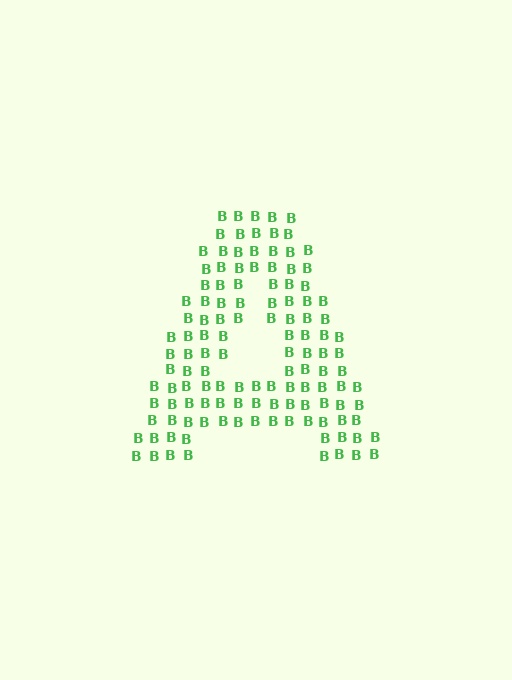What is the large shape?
The large shape is the letter A.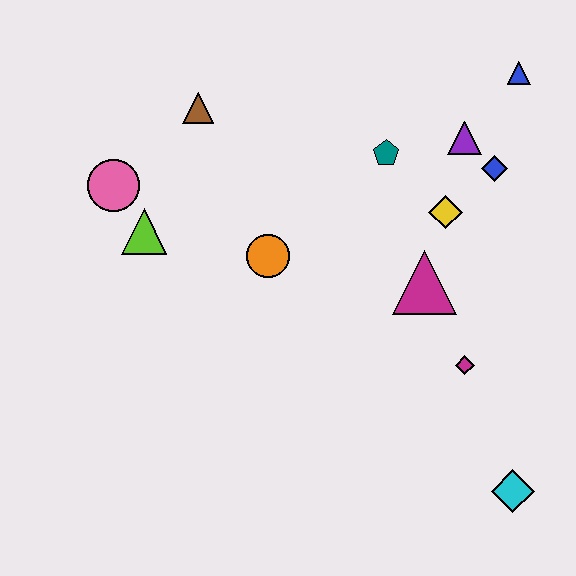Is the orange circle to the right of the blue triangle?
No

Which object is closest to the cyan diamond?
The magenta diamond is closest to the cyan diamond.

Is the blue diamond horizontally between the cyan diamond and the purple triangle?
Yes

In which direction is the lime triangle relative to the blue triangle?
The lime triangle is to the left of the blue triangle.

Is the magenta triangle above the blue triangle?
No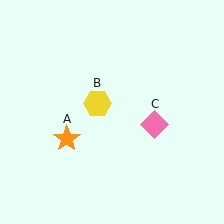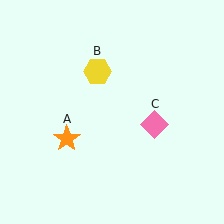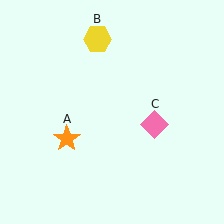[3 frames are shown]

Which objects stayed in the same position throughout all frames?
Orange star (object A) and pink diamond (object C) remained stationary.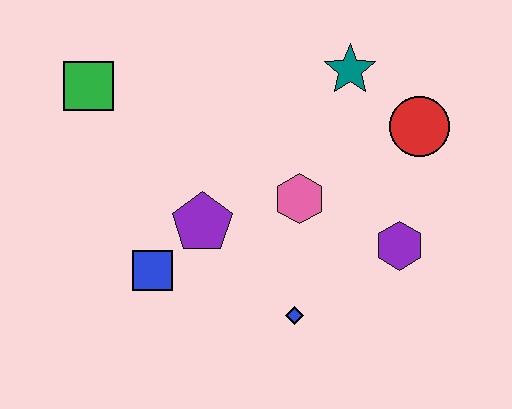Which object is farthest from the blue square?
The red circle is farthest from the blue square.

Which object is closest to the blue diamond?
The pink hexagon is closest to the blue diamond.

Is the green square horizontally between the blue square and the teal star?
No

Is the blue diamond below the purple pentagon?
Yes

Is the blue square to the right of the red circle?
No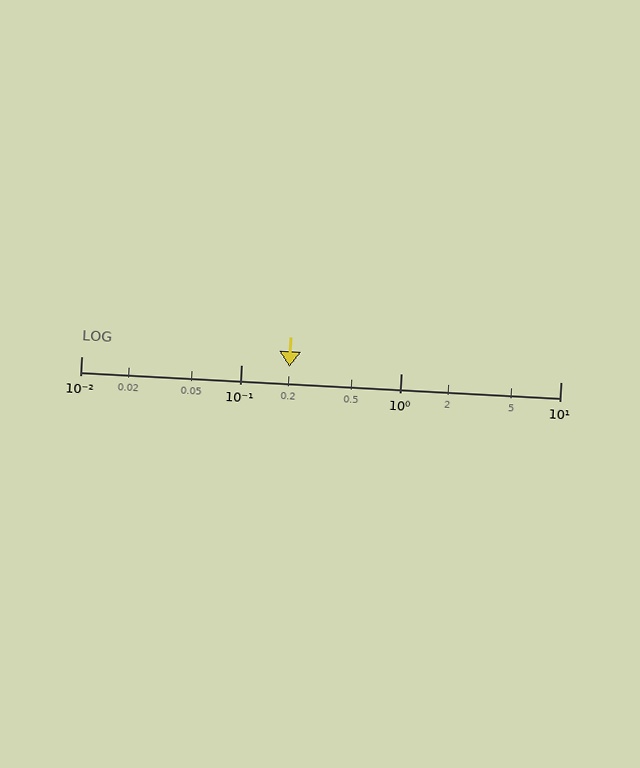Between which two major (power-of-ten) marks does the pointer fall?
The pointer is between 0.1 and 1.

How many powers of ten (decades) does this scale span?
The scale spans 3 decades, from 0.01 to 10.